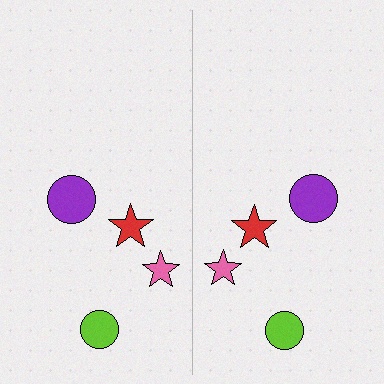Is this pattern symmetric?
Yes, this pattern has bilateral (reflection) symmetry.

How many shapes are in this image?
There are 8 shapes in this image.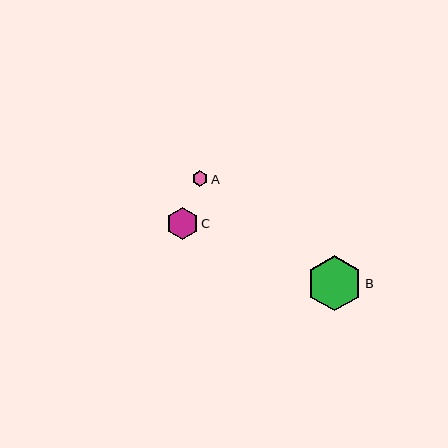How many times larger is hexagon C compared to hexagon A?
Hexagon C is approximately 2.1 times the size of hexagon A.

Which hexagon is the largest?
Hexagon B is the largest with a size of approximately 56 pixels.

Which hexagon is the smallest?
Hexagon A is the smallest with a size of approximately 15 pixels.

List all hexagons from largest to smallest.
From largest to smallest: B, C, A.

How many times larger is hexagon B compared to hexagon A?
Hexagon B is approximately 3.6 times the size of hexagon A.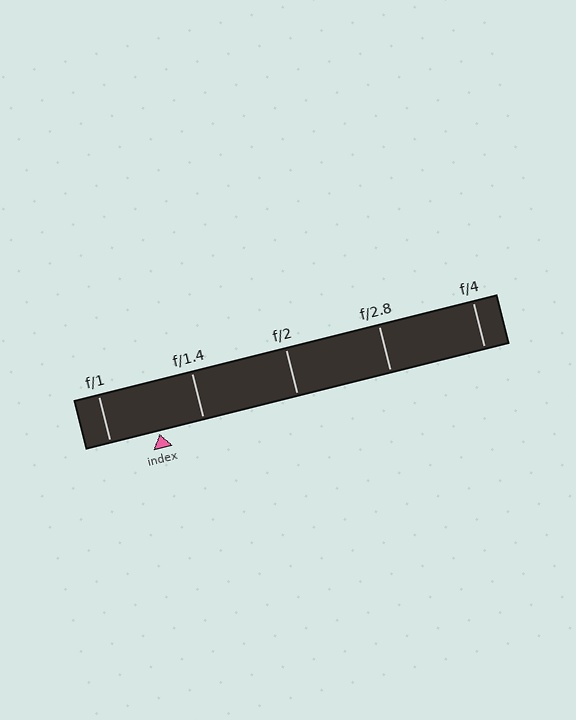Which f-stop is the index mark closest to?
The index mark is closest to f/1.4.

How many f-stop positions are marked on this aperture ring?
There are 5 f-stop positions marked.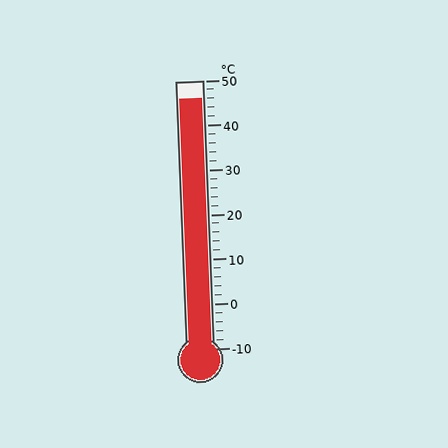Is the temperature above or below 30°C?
The temperature is above 30°C.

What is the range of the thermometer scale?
The thermometer scale ranges from -10°C to 50°C.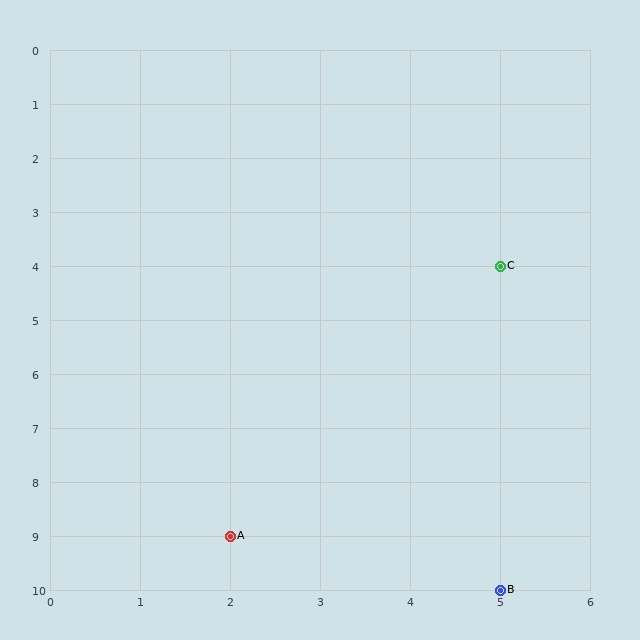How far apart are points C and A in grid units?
Points C and A are 3 columns and 5 rows apart (about 5.8 grid units diagonally).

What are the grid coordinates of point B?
Point B is at grid coordinates (5, 10).